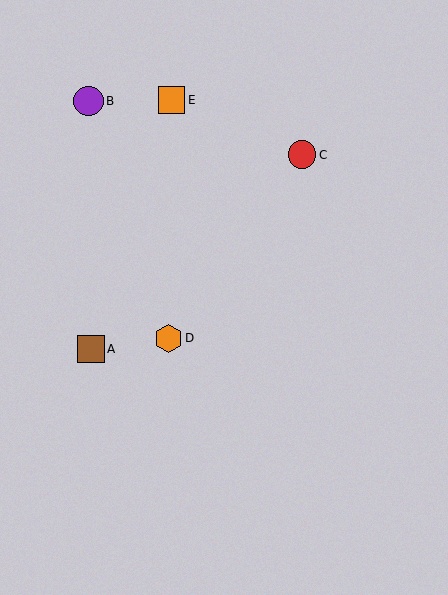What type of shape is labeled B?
Shape B is a purple circle.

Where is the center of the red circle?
The center of the red circle is at (302, 155).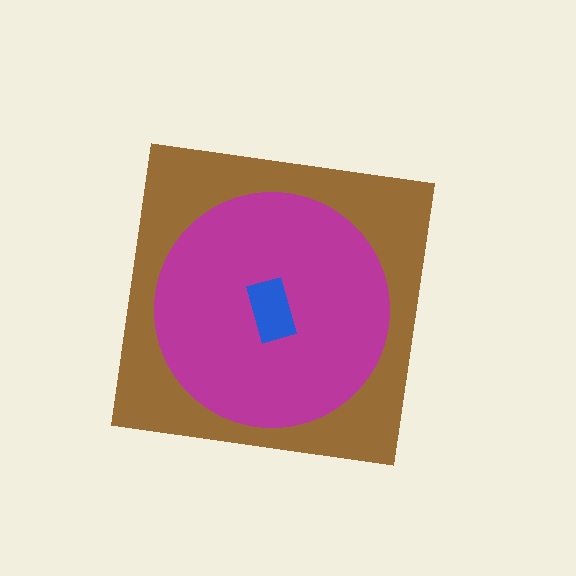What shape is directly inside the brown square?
The magenta circle.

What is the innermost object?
The blue rectangle.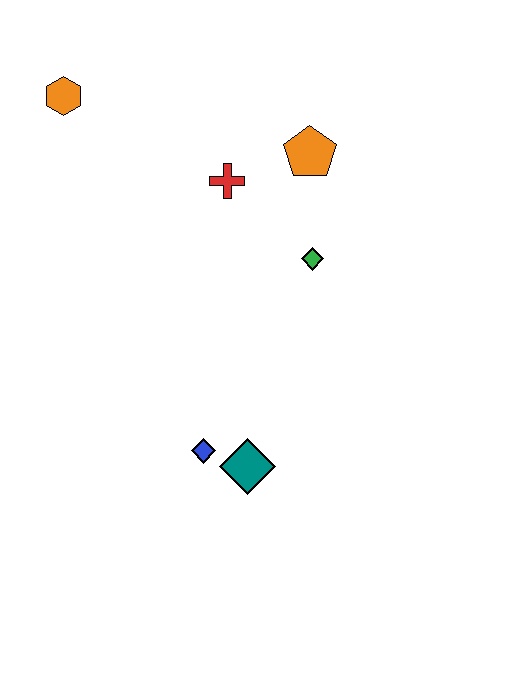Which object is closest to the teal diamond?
The blue diamond is closest to the teal diamond.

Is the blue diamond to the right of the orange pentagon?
No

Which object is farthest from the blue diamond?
The orange hexagon is farthest from the blue diamond.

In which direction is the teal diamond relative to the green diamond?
The teal diamond is below the green diamond.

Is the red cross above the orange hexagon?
No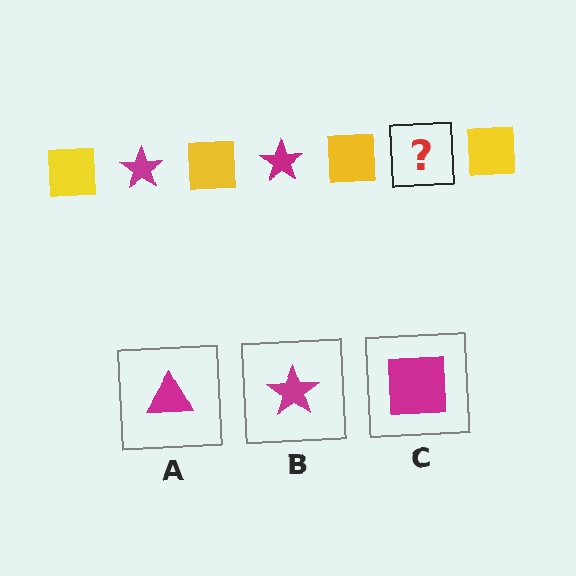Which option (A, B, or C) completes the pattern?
B.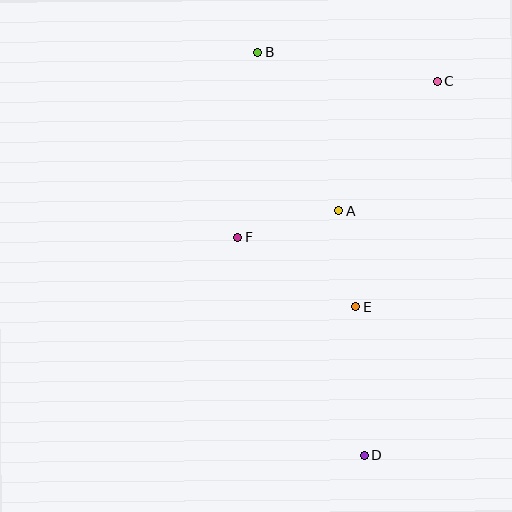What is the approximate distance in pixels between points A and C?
The distance between A and C is approximately 163 pixels.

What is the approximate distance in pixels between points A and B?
The distance between A and B is approximately 178 pixels.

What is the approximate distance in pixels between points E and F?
The distance between E and F is approximately 137 pixels.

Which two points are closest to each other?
Points A and E are closest to each other.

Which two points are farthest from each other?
Points B and D are farthest from each other.